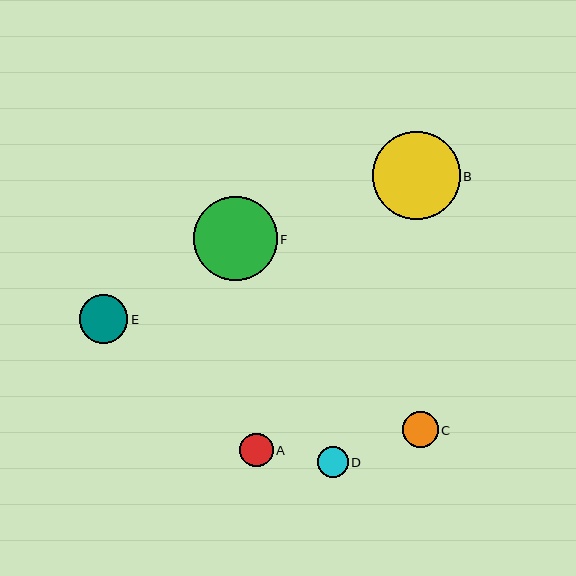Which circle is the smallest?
Circle D is the smallest with a size of approximately 30 pixels.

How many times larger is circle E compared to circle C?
Circle E is approximately 1.3 times the size of circle C.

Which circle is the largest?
Circle B is the largest with a size of approximately 88 pixels.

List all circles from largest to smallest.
From largest to smallest: B, F, E, C, A, D.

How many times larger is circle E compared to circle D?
Circle E is approximately 1.6 times the size of circle D.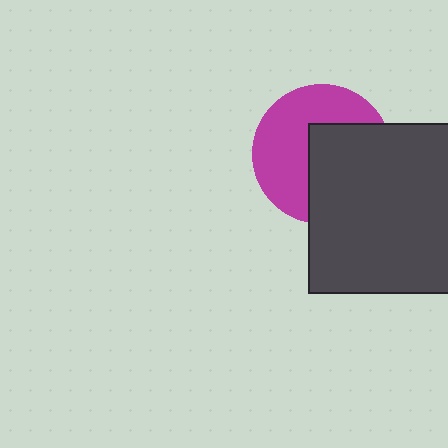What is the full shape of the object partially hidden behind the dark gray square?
The partially hidden object is a magenta circle.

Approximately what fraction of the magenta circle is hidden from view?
Roughly 48% of the magenta circle is hidden behind the dark gray square.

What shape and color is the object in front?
The object in front is a dark gray square.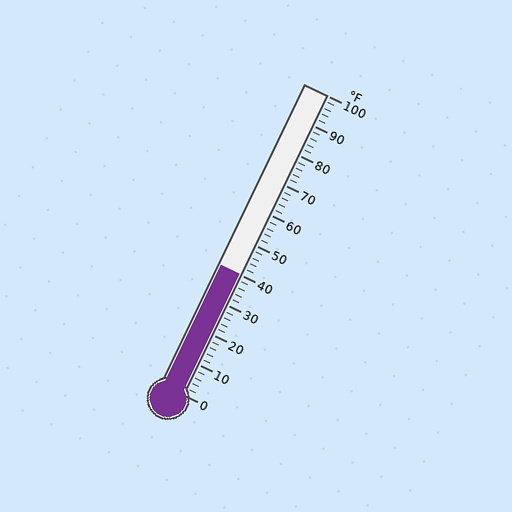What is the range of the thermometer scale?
The thermometer scale ranges from 0°F to 100°F.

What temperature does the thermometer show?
The thermometer shows approximately 40°F.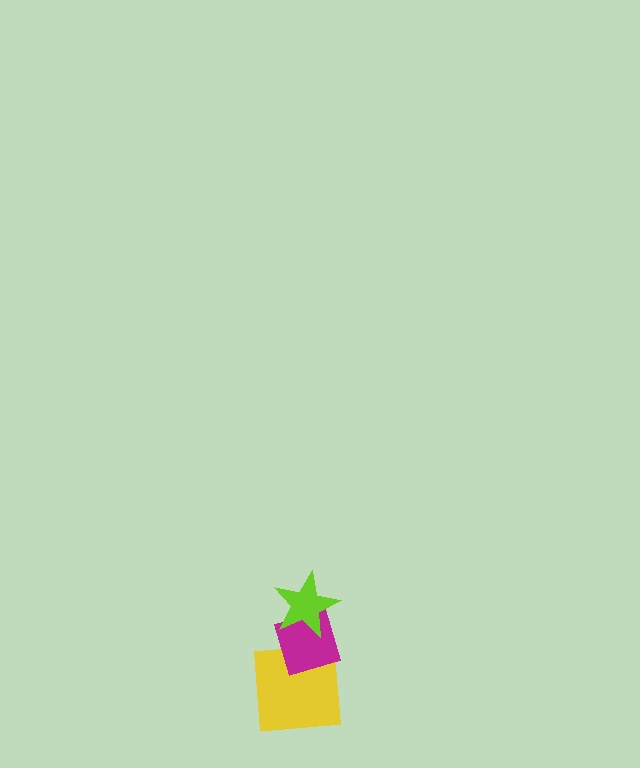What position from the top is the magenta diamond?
The magenta diamond is 2nd from the top.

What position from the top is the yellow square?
The yellow square is 3rd from the top.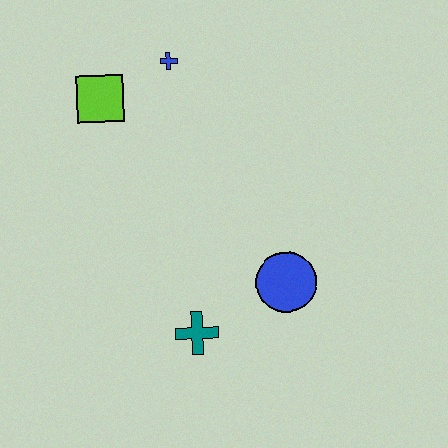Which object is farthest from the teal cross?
The blue cross is farthest from the teal cross.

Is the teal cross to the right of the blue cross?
Yes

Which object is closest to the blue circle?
The teal cross is closest to the blue circle.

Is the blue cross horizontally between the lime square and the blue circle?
Yes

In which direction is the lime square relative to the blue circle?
The lime square is above the blue circle.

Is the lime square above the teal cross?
Yes